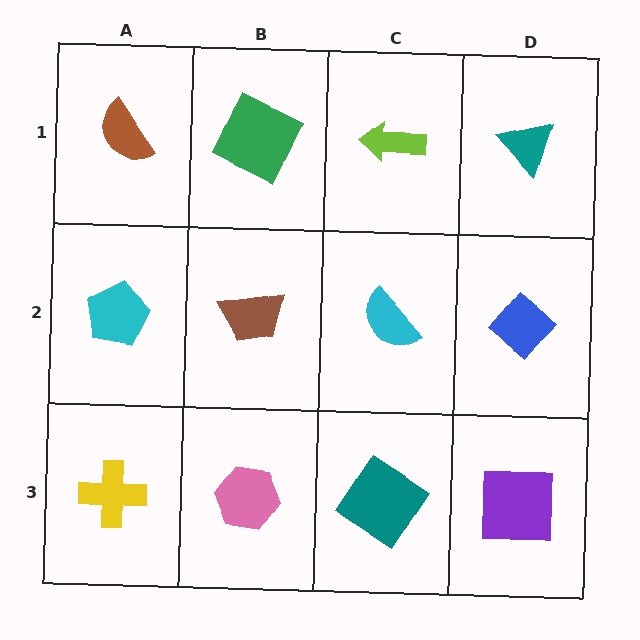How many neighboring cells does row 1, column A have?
2.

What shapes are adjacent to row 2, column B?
A green square (row 1, column B), a pink hexagon (row 3, column B), a cyan pentagon (row 2, column A), a cyan semicircle (row 2, column C).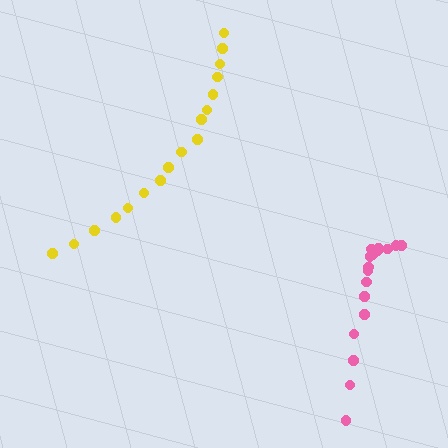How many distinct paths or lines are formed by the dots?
There are 2 distinct paths.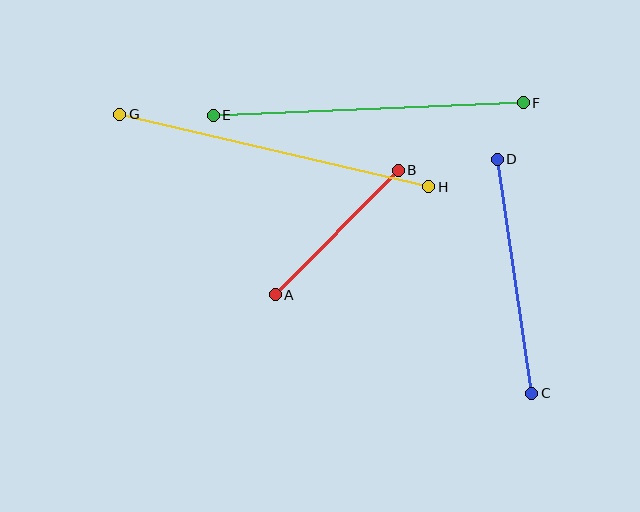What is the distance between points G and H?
The distance is approximately 318 pixels.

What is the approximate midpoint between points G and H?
The midpoint is at approximately (274, 151) pixels.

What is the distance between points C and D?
The distance is approximately 237 pixels.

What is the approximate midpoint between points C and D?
The midpoint is at approximately (515, 276) pixels.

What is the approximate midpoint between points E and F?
The midpoint is at approximately (368, 109) pixels.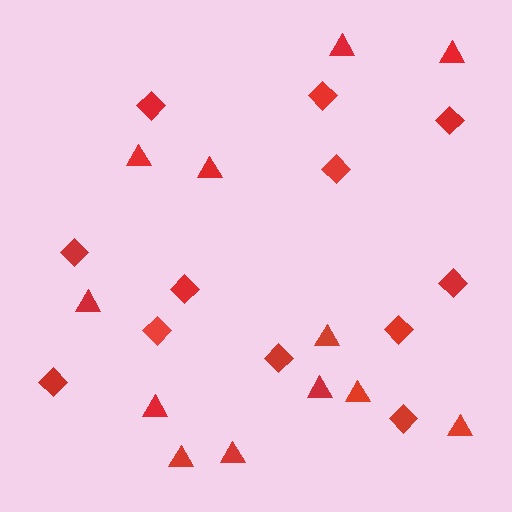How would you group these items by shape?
There are 2 groups: one group of diamonds (12) and one group of triangles (12).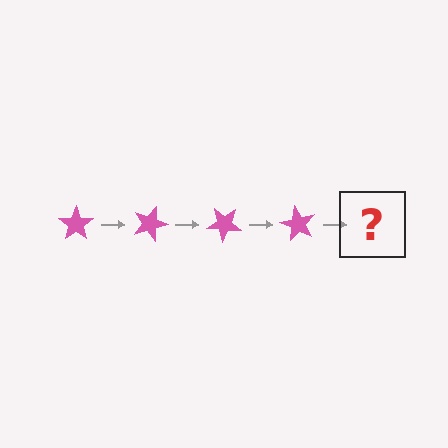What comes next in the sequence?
The next element should be a pink star rotated 80 degrees.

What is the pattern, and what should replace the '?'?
The pattern is that the star rotates 20 degrees each step. The '?' should be a pink star rotated 80 degrees.